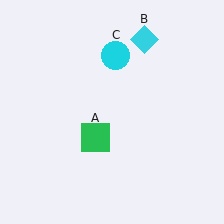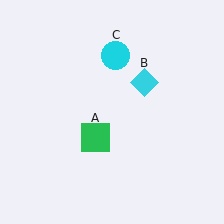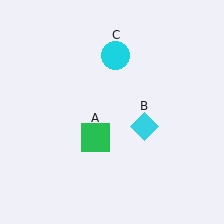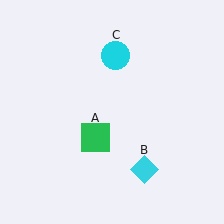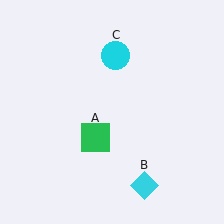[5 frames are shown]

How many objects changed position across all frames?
1 object changed position: cyan diamond (object B).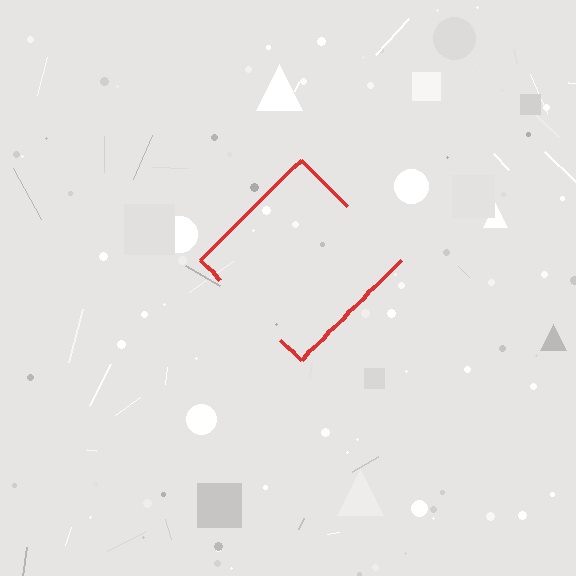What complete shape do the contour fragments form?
The contour fragments form a diamond.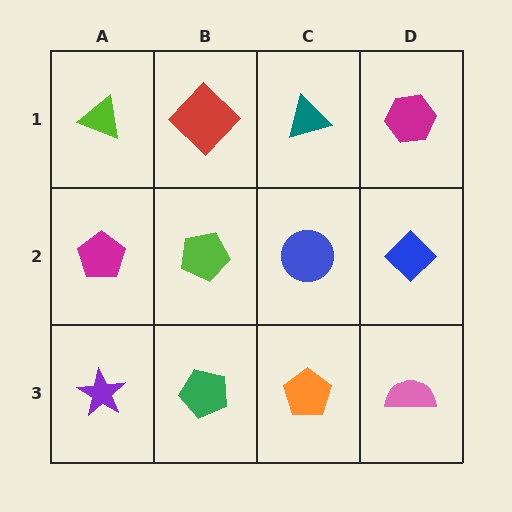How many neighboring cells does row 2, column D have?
3.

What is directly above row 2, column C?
A teal triangle.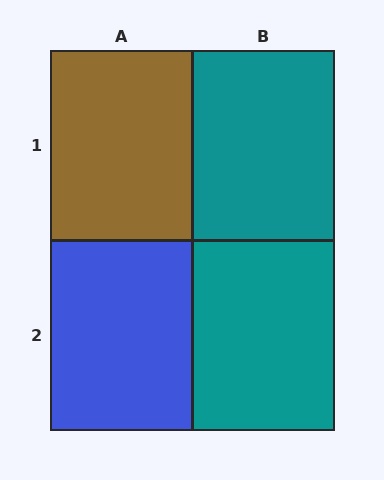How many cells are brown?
1 cell is brown.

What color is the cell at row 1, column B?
Teal.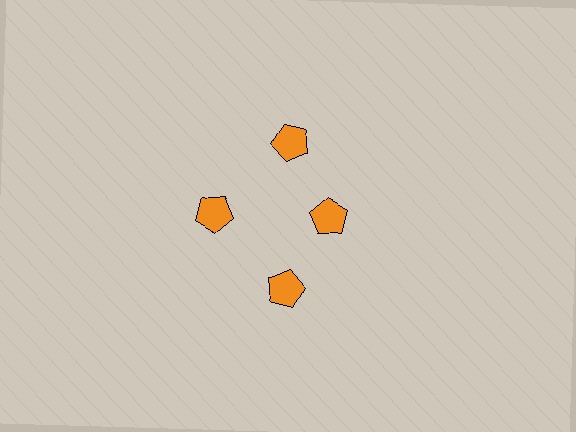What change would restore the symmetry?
The symmetry would be restored by moving it outward, back onto the ring so that all 4 pentagons sit at equal angles and equal distance from the center.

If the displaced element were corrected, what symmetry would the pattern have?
It would have 4-fold rotational symmetry — the pattern would map onto itself every 90 degrees.